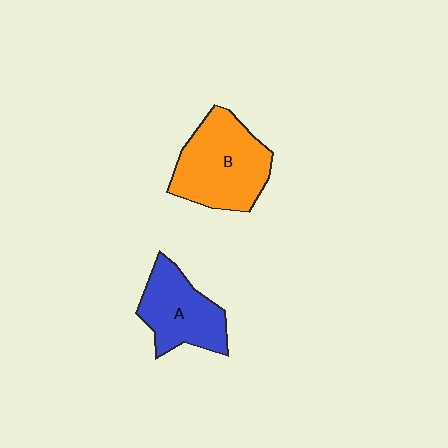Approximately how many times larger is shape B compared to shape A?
Approximately 1.3 times.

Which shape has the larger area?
Shape B (orange).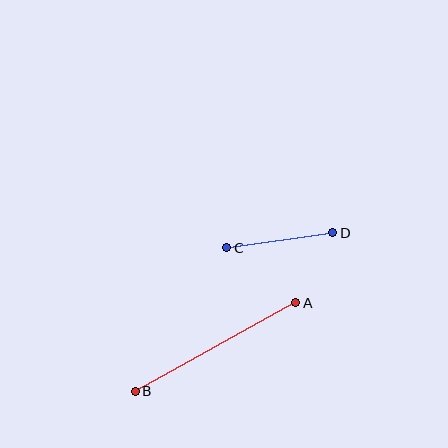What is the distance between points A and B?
The distance is approximately 183 pixels.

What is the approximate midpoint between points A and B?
The midpoint is at approximately (216, 347) pixels.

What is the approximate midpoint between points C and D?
The midpoint is at approximately (280, 240) pixels.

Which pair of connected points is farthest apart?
Points A and B are farthest apart.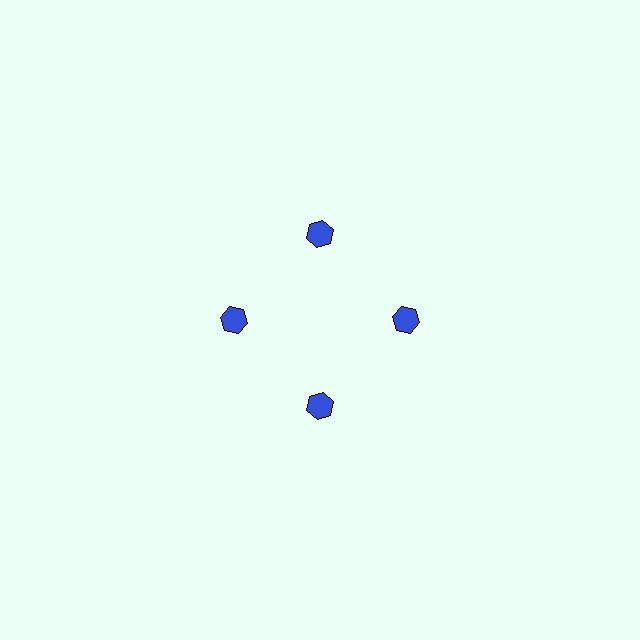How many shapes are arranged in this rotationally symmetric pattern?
There are 4 shapes, arranged in 4 groups of 1.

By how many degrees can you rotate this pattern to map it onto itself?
The pattern maps onto itself every 90 degrees of rotation.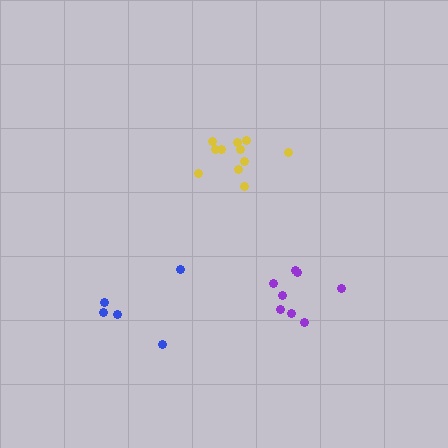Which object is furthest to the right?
The purple cluster is rightmost.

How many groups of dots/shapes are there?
There are 3 groups.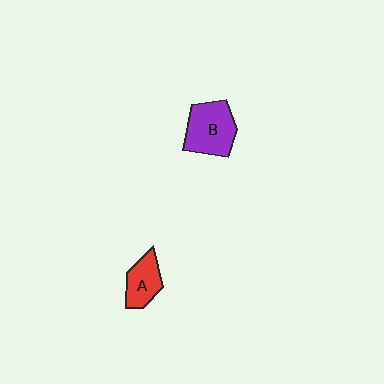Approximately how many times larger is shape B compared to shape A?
Approximately 1.5 times.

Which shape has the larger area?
Shape B (purple).